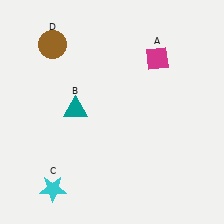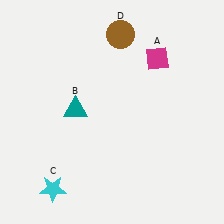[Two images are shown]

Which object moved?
The brown circle (D) moved right.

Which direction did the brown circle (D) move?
The brown circle (D) moved right.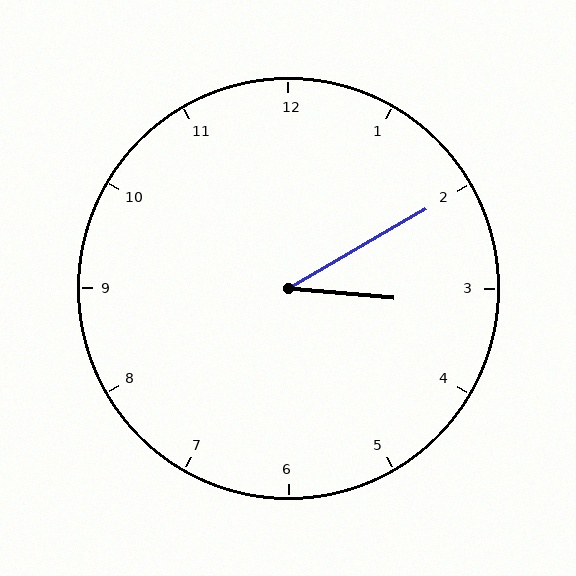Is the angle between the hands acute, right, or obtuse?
It is acute.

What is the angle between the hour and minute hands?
Approximately 35 degrees.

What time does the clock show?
3:10.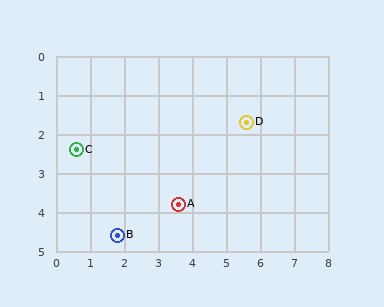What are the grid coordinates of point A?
Point A is at approximately (3.6, 3.8).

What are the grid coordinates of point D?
Point D is at approximately (5.6, 1.7).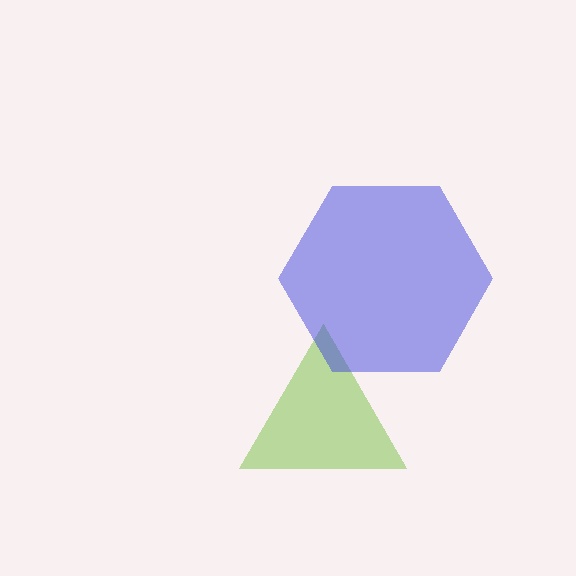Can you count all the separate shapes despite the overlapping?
Yes, there are 2 separate shapes.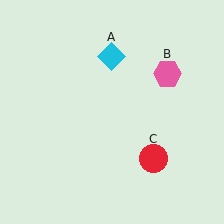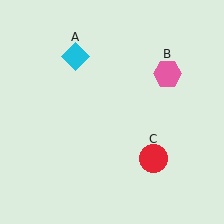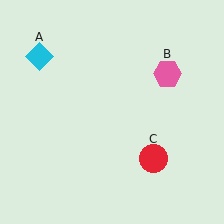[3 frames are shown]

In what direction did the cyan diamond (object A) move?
The cyan diamond (object A) moved left.